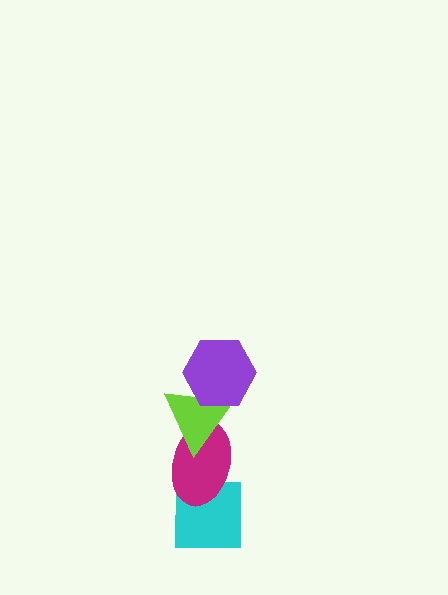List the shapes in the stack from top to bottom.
From top to bottom: the purple hexagon, the lime triangle, the magenta ellipse, the cyan square.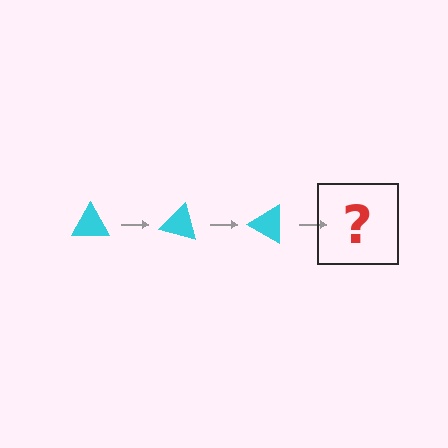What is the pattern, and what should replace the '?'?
The pattern is that the triangle rotates 15 degrees each step. The '?' should be a cyan triangle rotated 45 degrees.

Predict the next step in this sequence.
The next step is a cyan triangle rotated 45 degrees.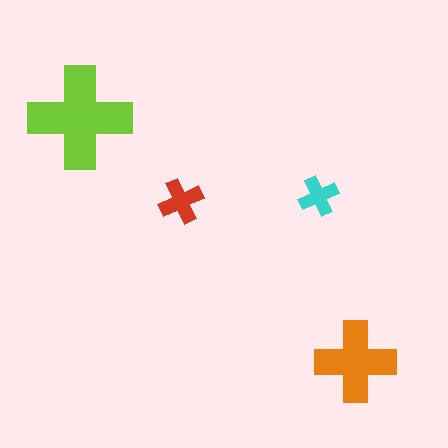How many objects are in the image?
There are 4 objects in the image.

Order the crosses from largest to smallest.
the lime one, the orange one, the red one, the cyan one.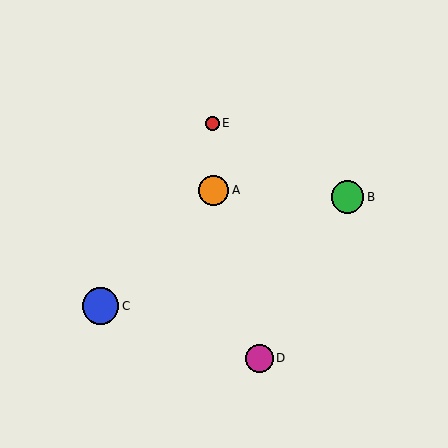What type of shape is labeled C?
Shape C is a blue circle.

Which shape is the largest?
The blue circle (labeled C) is the largest.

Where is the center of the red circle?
The center of the red circle is at (213, 123).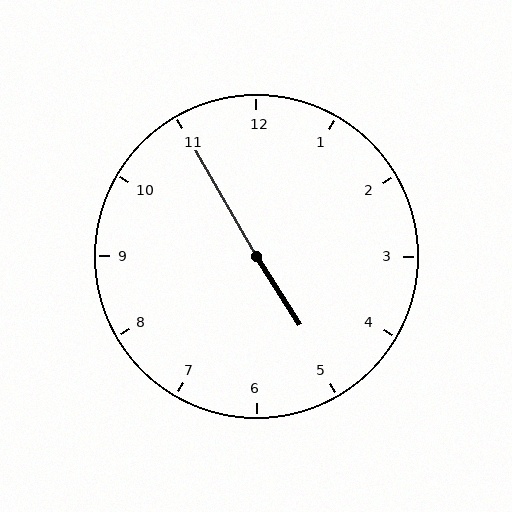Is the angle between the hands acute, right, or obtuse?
It is obtuse.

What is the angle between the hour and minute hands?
Approximately 178 degrees.